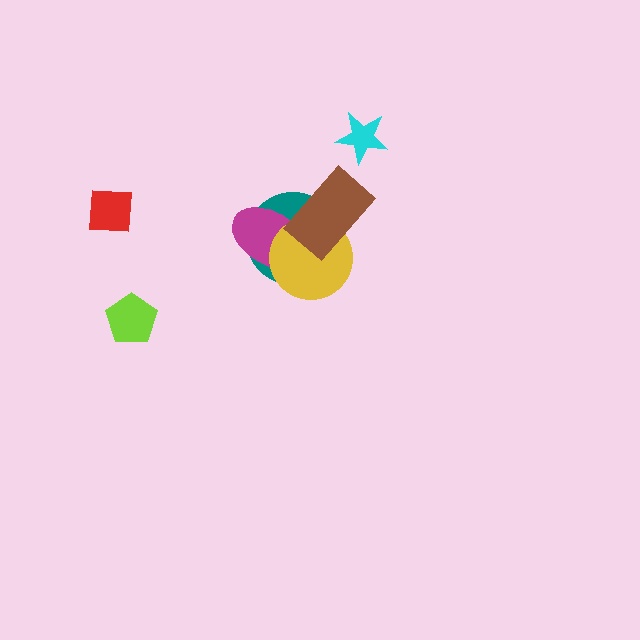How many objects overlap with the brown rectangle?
3 objects overlap with the brown rectangle.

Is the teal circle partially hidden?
Yes, it is partially covered by another shape.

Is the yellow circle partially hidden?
Yes, it is partially covered by another shape.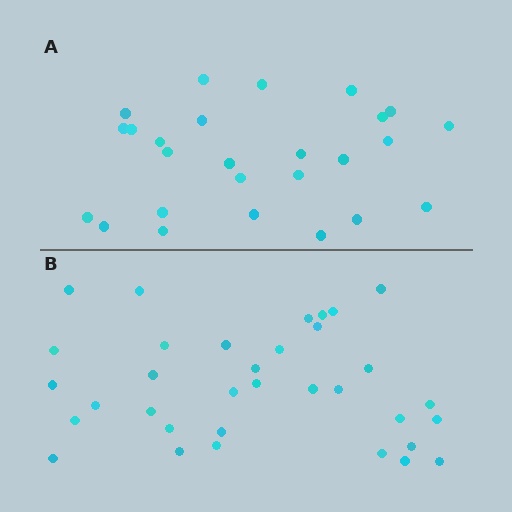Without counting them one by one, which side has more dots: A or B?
Region B (the bottom region) has more dots.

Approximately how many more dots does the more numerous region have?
Region B has roughly 8 or so more dots than region A.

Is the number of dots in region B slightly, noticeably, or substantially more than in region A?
Region B has noticeably more, but not dramatically so. The ratio is roughly 1.3 to 1.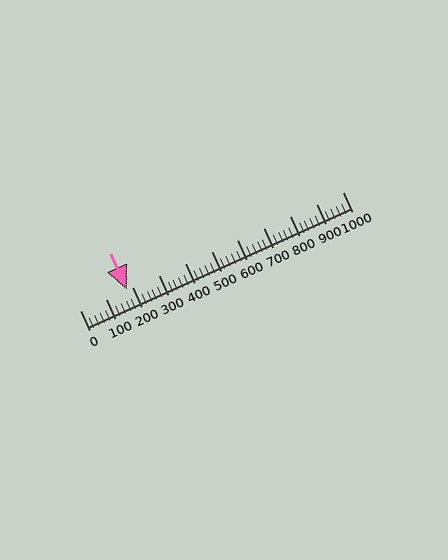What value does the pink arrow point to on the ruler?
The pink arrow points to approximately 180.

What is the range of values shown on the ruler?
The ruler shows values from 0 to 1000.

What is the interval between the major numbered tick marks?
The major tick marks are spaced 100 units apart.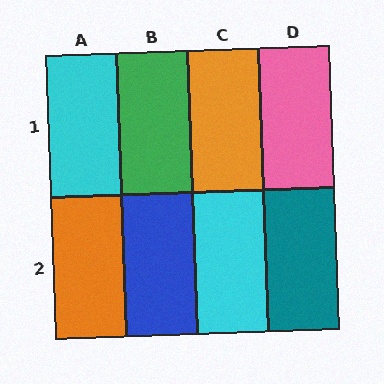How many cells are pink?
1 cell is pink.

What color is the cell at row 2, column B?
Blue.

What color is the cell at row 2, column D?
Teal.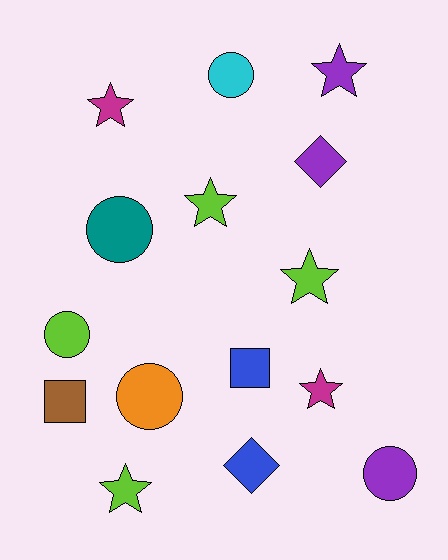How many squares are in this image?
There are 2 squares.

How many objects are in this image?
There are 15 objects.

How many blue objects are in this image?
There are 2 blue objects.